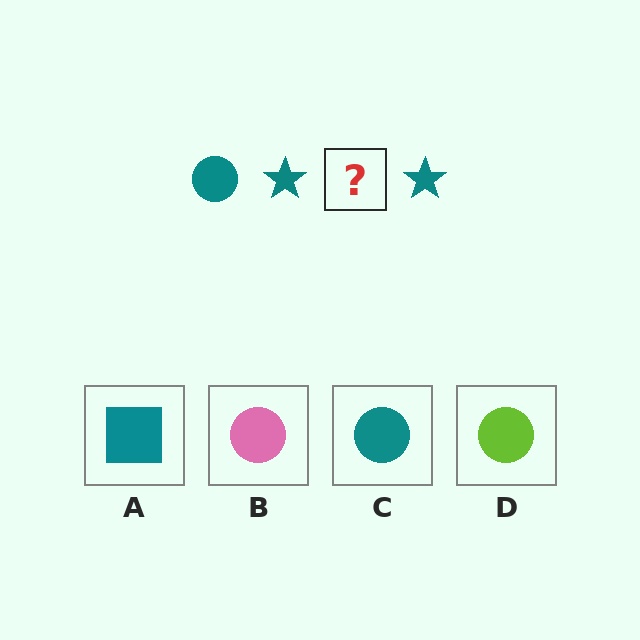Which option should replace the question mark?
Option C.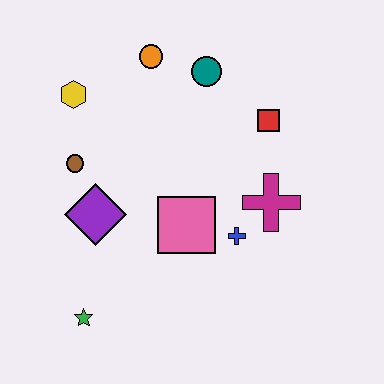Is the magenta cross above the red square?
No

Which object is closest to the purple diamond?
The brown circle is closest to the purple diamond.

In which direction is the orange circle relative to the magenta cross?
The orange circle is above the magenta cross.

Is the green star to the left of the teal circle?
Yes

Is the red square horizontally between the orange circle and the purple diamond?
No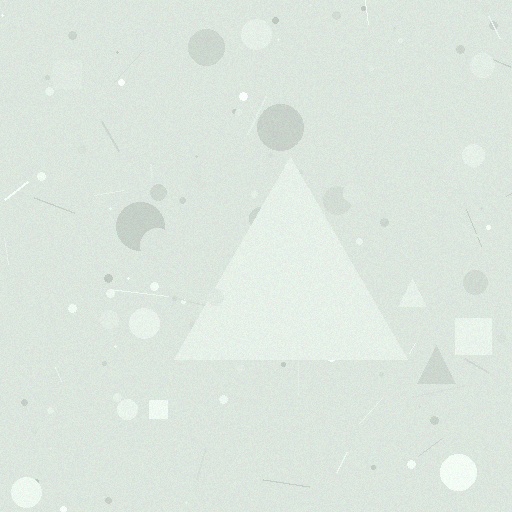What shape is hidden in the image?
A triangle is hidden in the image.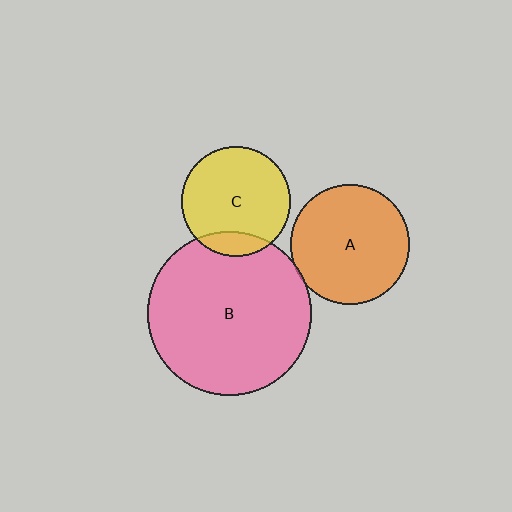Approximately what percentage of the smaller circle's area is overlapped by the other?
Approximately 5%.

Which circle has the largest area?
Circle B (pink).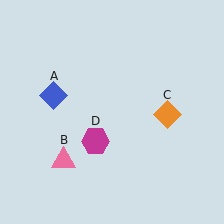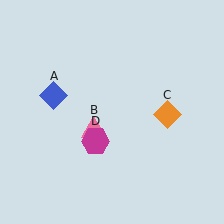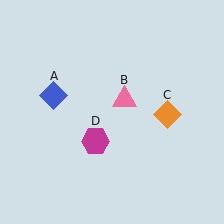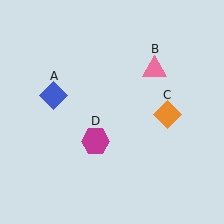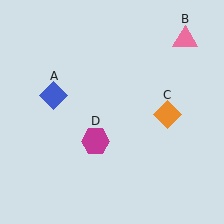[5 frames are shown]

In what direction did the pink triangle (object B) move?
The pink triangle (object B) moved up and to the right.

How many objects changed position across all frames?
1 object changed position: pink triangle (object B).